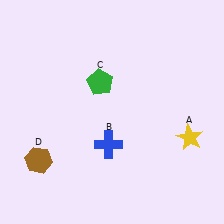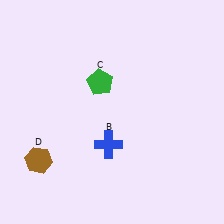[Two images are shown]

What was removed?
The yellow star (A) was removed in Image 2.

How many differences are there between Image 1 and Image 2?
There is 1 difference between the two images.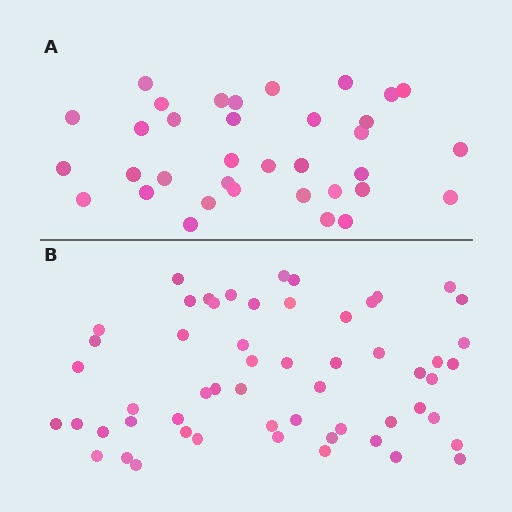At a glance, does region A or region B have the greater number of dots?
Region B (the bottom region) has more dots.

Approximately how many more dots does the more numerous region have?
Region B has approximately 20 more dots than region A.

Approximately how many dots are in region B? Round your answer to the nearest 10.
About 60 dots. (The exact count is 56, which rounds to 60.)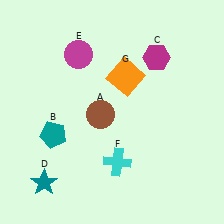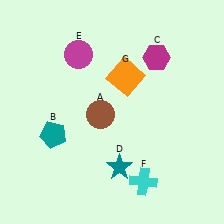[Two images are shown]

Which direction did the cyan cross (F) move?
The cyan cross (F) moved right.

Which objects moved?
The objects that moved are: the teal star (D), the cyan cross (F).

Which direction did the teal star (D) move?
The teal star (D) moved right.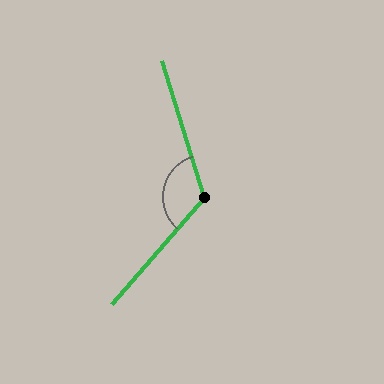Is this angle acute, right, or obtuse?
It is obtuse.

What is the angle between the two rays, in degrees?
Approximately 122 degrees.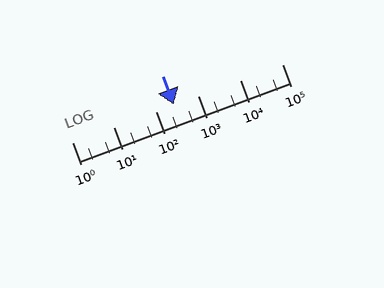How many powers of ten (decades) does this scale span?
The scale spans 5 decades, from 1 to 100000.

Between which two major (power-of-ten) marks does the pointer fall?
The pointer is between 100 and 1000.